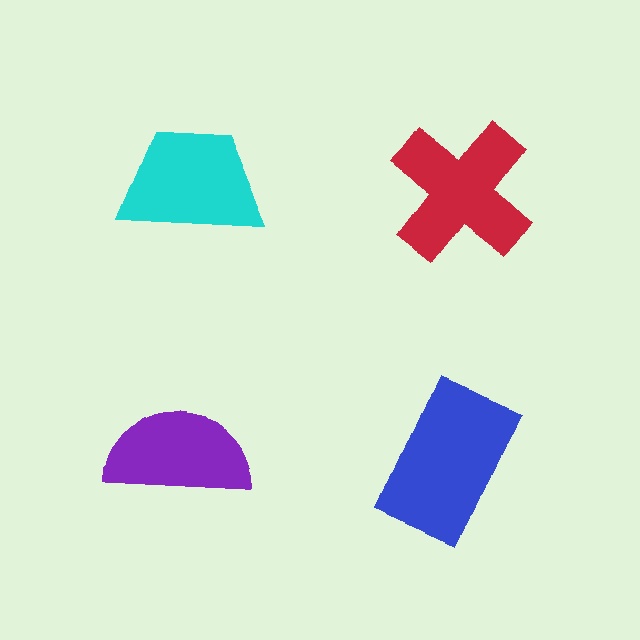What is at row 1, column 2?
A red cross.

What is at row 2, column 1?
A purple semicircle.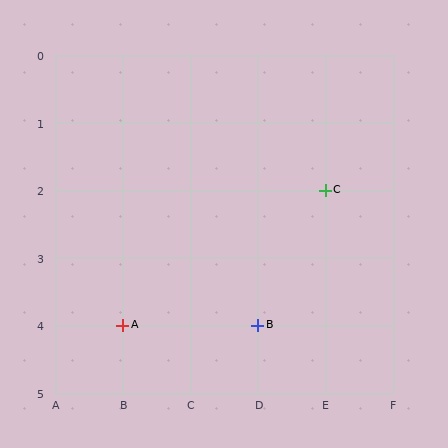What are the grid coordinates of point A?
Point A is at grid coordinates (B, 4).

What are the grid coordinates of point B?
Point B is at grid coordinates (D, 4).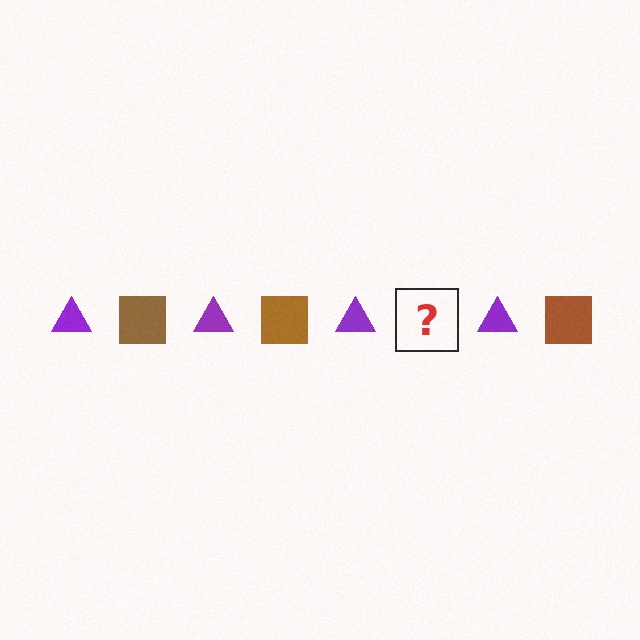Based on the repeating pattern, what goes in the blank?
The blank should be a brown square.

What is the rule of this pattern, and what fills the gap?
The rule is that the pattern alternates between purple triangle and brown square. The gap should be filled with a brown square.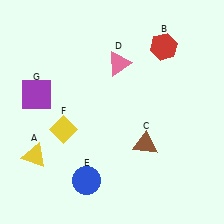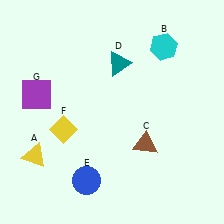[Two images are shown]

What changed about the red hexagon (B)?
In Image 1, B is red. In Image 2, it changed to cyan.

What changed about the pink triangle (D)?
In Image 1, D is pink. In Image 2, it changed to teal.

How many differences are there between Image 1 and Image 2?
There are 2 differences between the two images.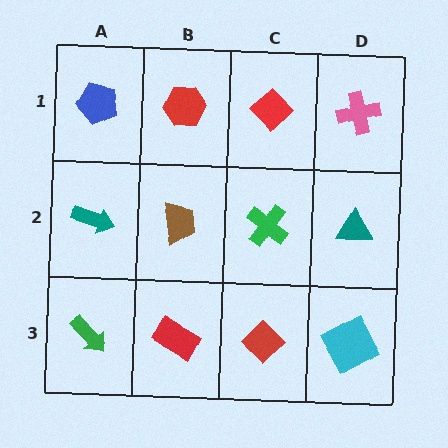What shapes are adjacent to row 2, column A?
A blue pentagon (row 1, column A), a green arrow (row 3, column A), a brown trapezoid (row 2, column B).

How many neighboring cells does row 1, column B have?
3.